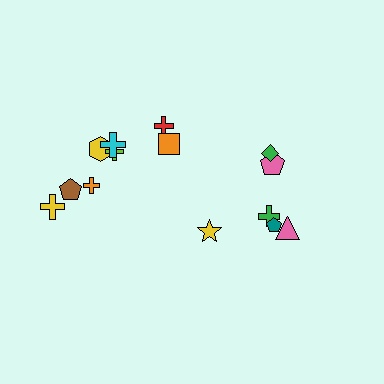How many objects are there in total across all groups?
There are 14 objects.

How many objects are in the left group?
There are 8 objects.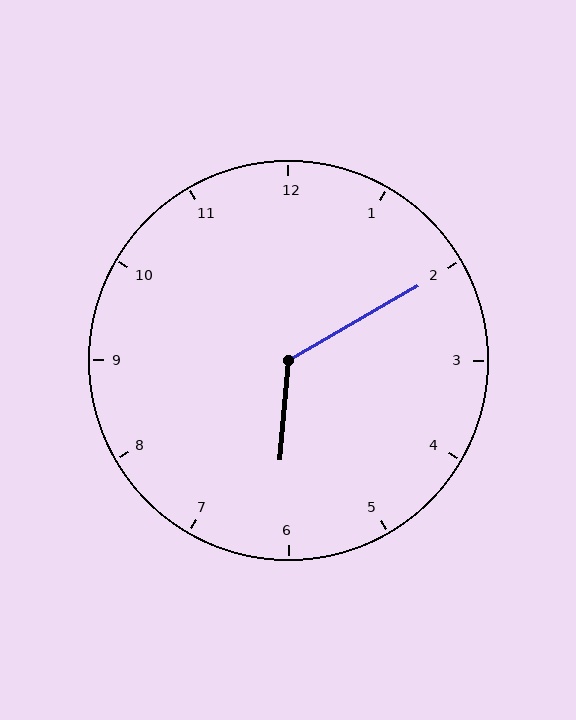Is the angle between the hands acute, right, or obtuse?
It is obtuse.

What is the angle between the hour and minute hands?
Approximately 125 degrees.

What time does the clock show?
6:10.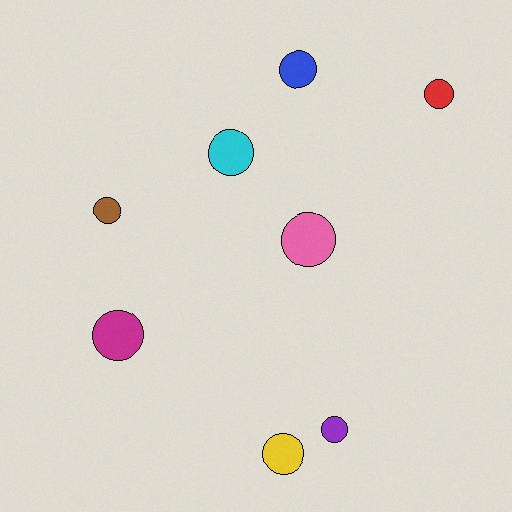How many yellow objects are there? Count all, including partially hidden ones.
There is 1 yellow object.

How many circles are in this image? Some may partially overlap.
There are 8 circles.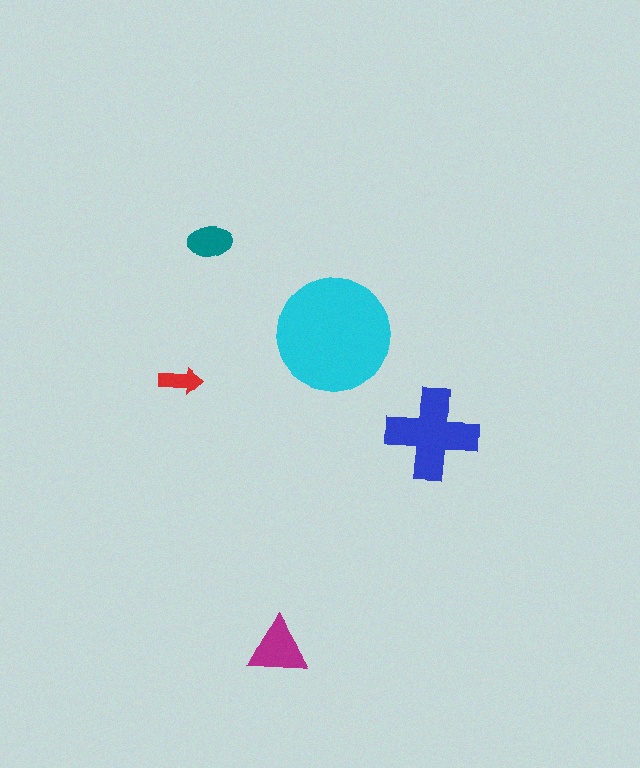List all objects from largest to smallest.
The cyan circle, the blue cross, the magenta triangle, the teal ellipse, the red arrow.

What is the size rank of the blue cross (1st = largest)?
2nd.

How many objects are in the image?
There are 5 objects in the image.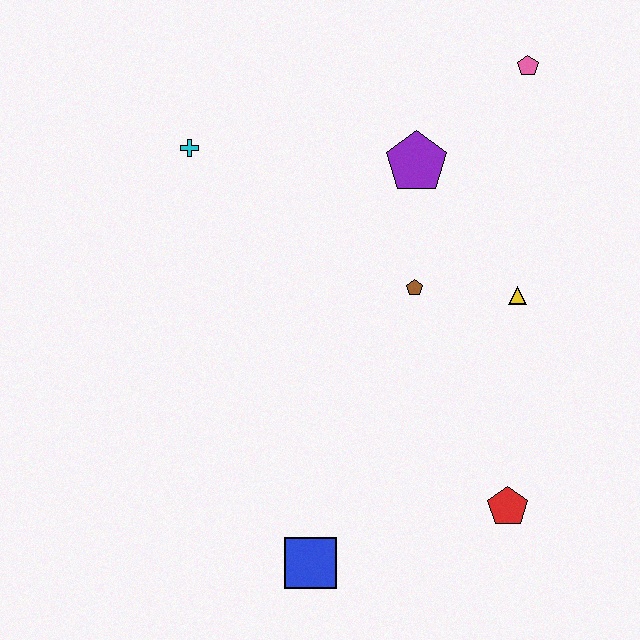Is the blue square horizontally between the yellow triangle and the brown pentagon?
No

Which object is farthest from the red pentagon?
The cyan cross is farthest from the red pentagon.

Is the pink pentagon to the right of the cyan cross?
Yes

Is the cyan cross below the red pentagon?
No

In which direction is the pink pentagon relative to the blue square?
The pink pentagon is above the blue square.